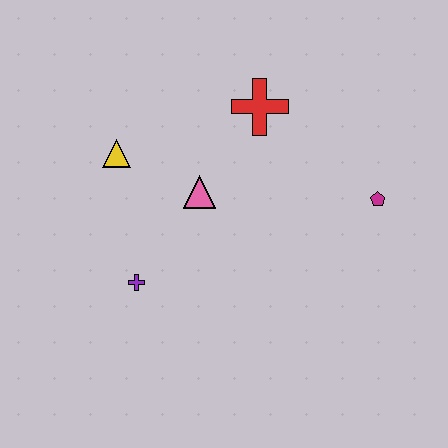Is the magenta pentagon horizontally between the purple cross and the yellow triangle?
No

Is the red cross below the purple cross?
No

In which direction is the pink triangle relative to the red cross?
The pink triangle is below the red cross.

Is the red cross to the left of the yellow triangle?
No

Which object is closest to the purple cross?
The pink triangle is closest to the purple cross.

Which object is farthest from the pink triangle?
The magenta pentagon is farthest from the pink triangle.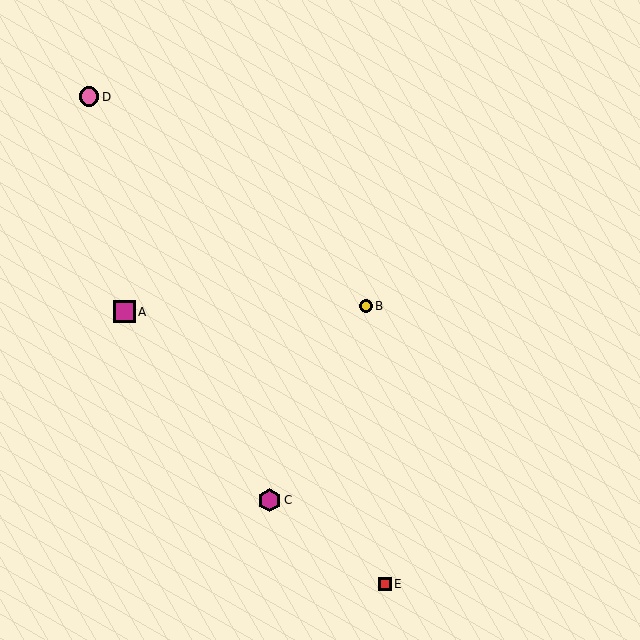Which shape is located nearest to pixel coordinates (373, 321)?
The yellow circle (labeled B) at (366, 306) is nearest to that location.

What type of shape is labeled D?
Shape D is a pink circle.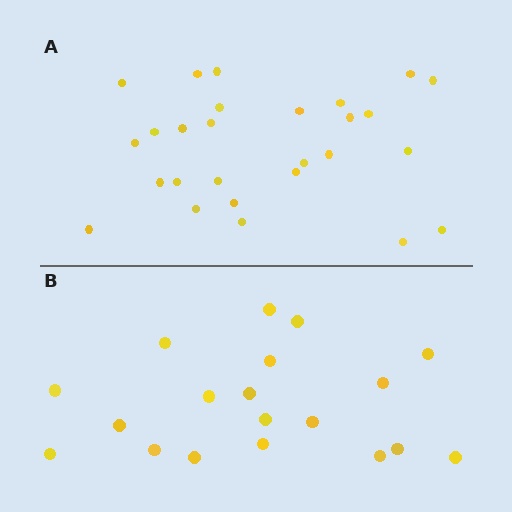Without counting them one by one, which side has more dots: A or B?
Region A (the top region) has more dots.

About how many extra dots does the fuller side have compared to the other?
Region A has roughly 8 or so more dots than region B.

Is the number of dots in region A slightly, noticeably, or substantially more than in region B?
Region A has noticeably more, but not dramatically so. The ratio is roughly 1.4 to 1.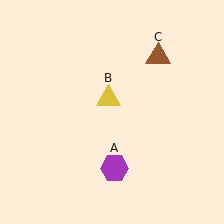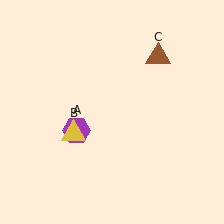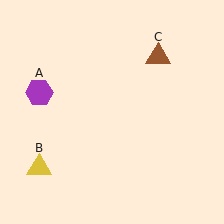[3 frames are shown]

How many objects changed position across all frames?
2 objects changed position: purple hexagon (object A), yellow triangle (object B).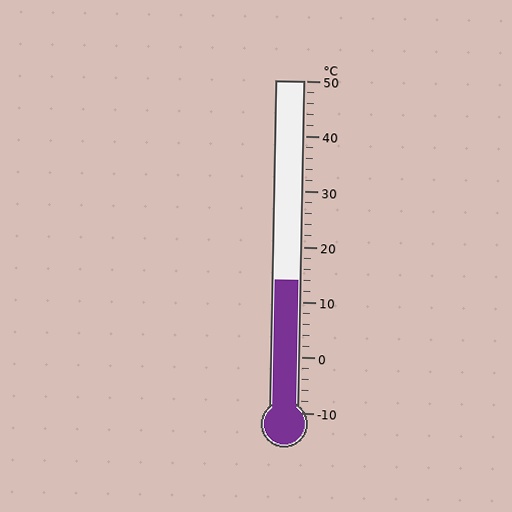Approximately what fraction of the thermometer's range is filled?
The thermometer is filled to approximately 40% of its range.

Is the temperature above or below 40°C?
The temperature is below 40°C.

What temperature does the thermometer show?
The thermometer shows approximately 14°C.